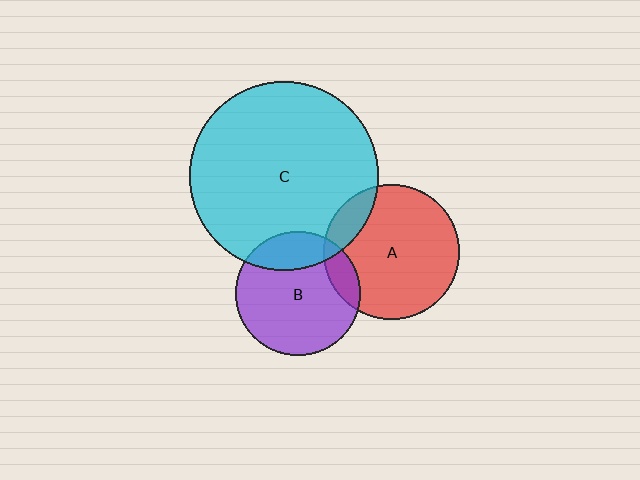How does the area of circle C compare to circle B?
Approximately 2.3 times.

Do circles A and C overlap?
Yes.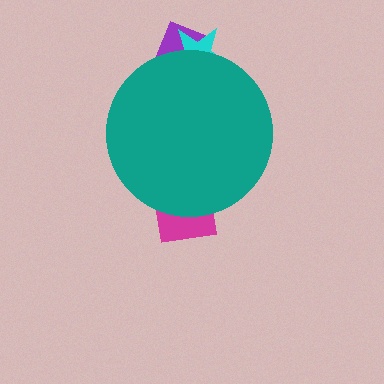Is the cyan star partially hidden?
Yes, the cyan star is partially hidden behind the teal circle.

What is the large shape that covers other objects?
A teal circle.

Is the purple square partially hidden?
Yes, the purple square is partially hidden behind the teal circle.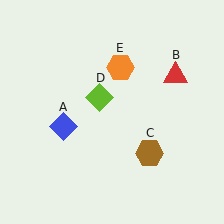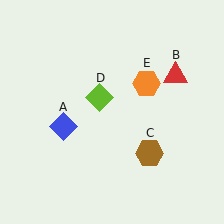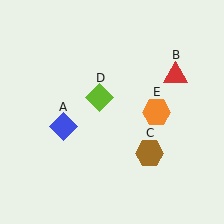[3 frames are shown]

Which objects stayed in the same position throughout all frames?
Blue diamond (object A) and red triangle (object B) and brown hexagon (object C) and lime diamond (object D) remained stationary.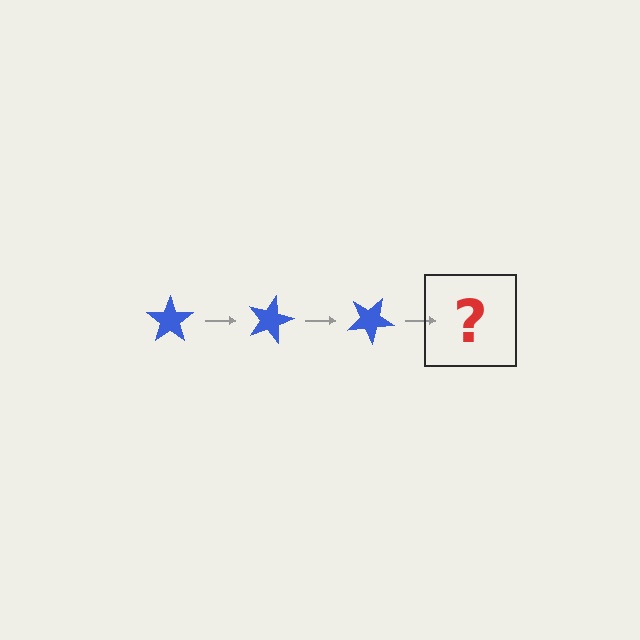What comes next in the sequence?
The next element should be a blue star rotated 45 degrees.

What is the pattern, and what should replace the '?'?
The pattern is that the star rotates 15 degrees each step. The '?' should be a blue star rotated 45 degrees.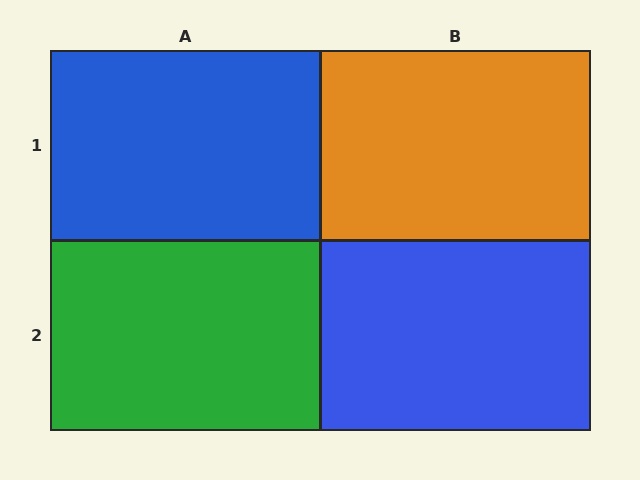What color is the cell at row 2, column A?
Green.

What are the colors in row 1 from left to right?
Blue, orange.